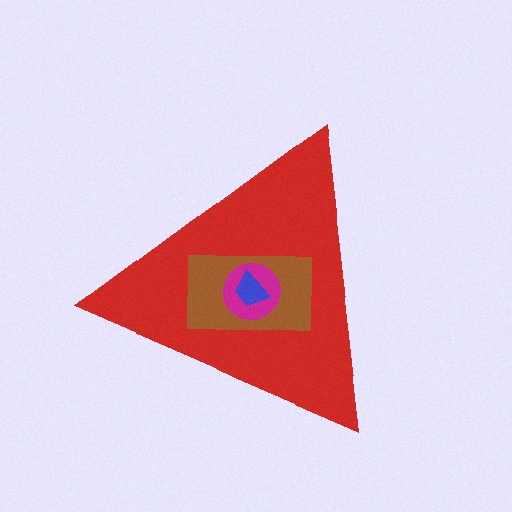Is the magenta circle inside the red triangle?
Yes.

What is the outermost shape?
The red triangle.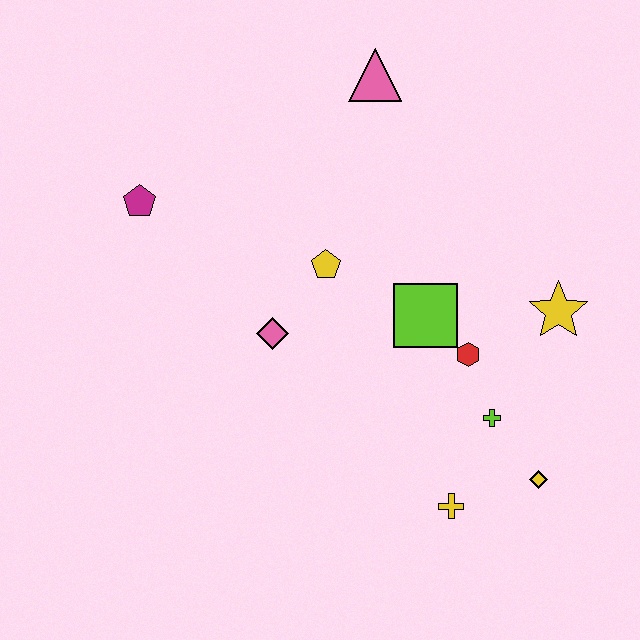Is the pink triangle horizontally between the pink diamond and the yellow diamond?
Yes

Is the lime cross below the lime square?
Yes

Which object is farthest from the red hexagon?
The magenta pentagon is farthest from the red hexagon.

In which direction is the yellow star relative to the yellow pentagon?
The yellow star is to the right of the yellow pentagon.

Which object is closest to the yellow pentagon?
The pink diamond is closest to the yellow pentagon.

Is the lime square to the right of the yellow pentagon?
Yes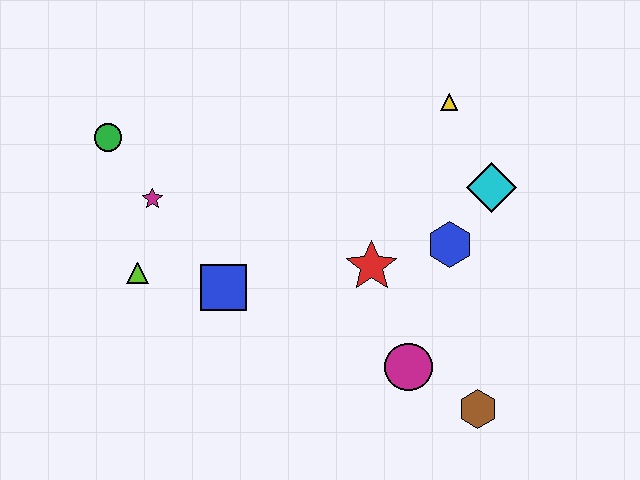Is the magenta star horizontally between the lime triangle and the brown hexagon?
Yes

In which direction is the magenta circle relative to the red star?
The magenta circle is below the red star.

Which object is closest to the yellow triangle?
The cyan diamond is closest to the yellow triangle.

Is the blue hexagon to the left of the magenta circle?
No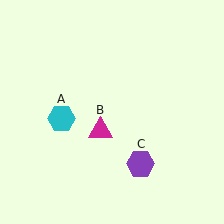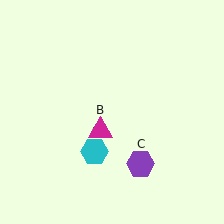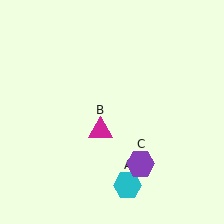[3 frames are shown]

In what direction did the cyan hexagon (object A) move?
The cyan hexagon (object A) moved down and to the right.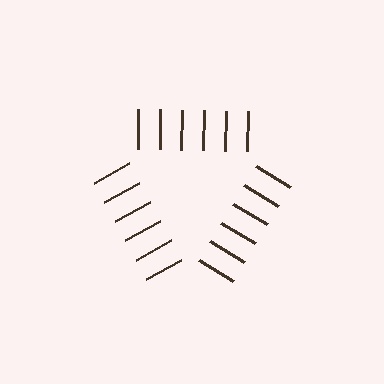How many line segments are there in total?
18 — 6 along each of the 3 edges.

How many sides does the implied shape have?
3 sides — the line-ends trace a triangle.